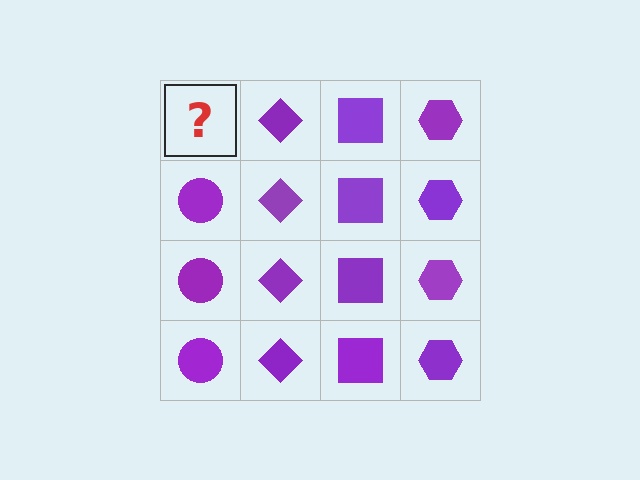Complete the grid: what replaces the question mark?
The question mark should be replaced with a purple circle.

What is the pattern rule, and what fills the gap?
The rule is that each column has a consistent shape. The gap should be filled with a purple circle.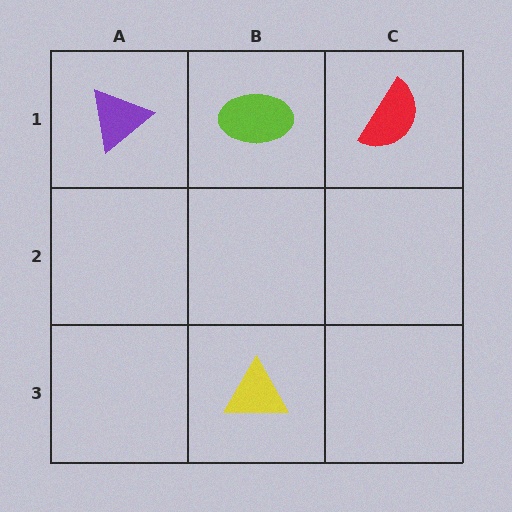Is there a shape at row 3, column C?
No, that cell is empty.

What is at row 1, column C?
A red semicircle.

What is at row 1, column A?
A purple triangle.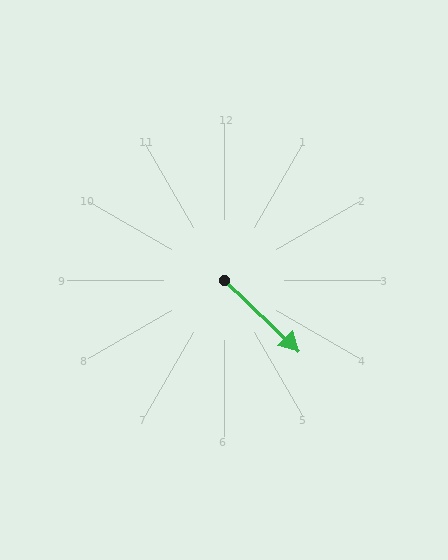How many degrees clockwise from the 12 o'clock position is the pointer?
Approximately 134 degrees.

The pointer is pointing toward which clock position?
Roughly 4 o'clock.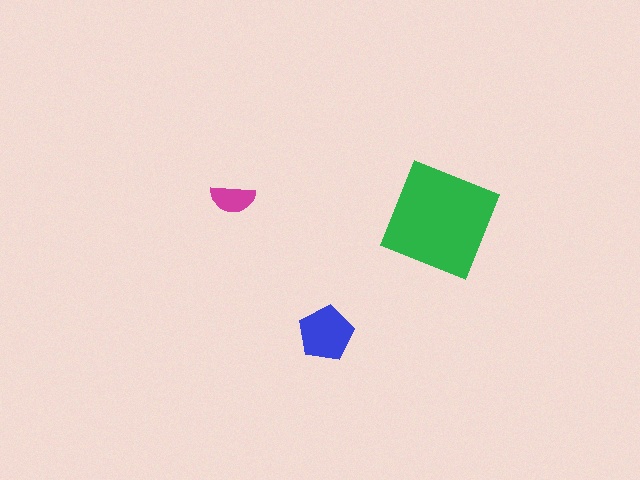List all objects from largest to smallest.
The green square, the blue pentagon, the magenta semicircle.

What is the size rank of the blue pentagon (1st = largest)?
2nd.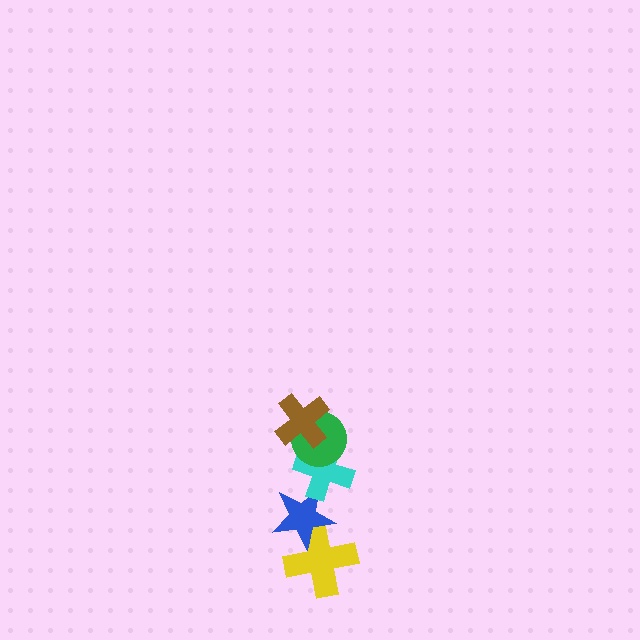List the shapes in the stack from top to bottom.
From top to bottom: the brown cross, the green circle, the cyan cross, the blue star, the yellow cross.